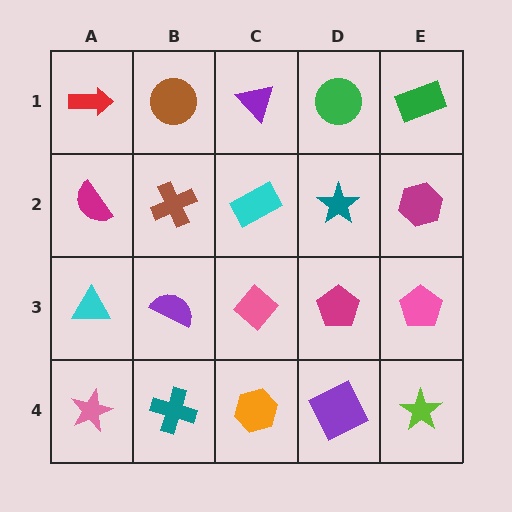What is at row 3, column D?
A magenta pentagon.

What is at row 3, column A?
A cyan triangle.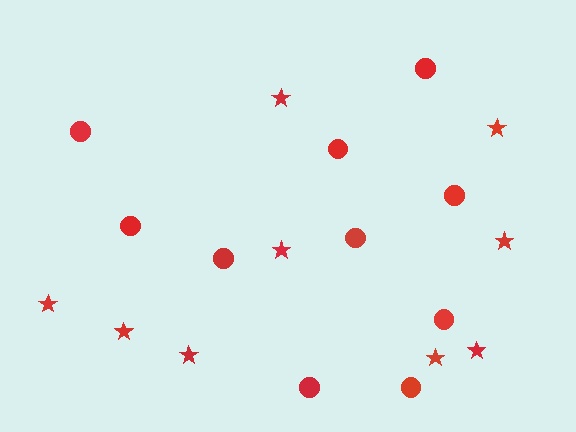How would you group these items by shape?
There are 2 groups: one group of stars (9) and one group of circles (10).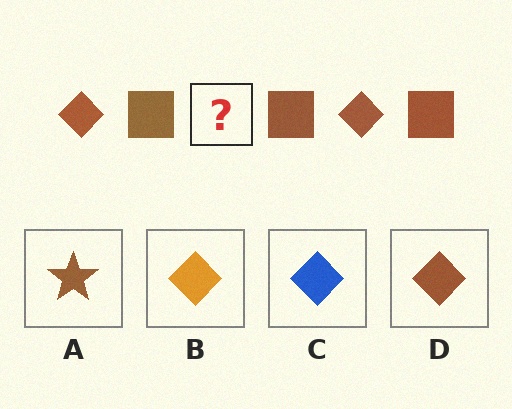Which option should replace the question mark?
Option D.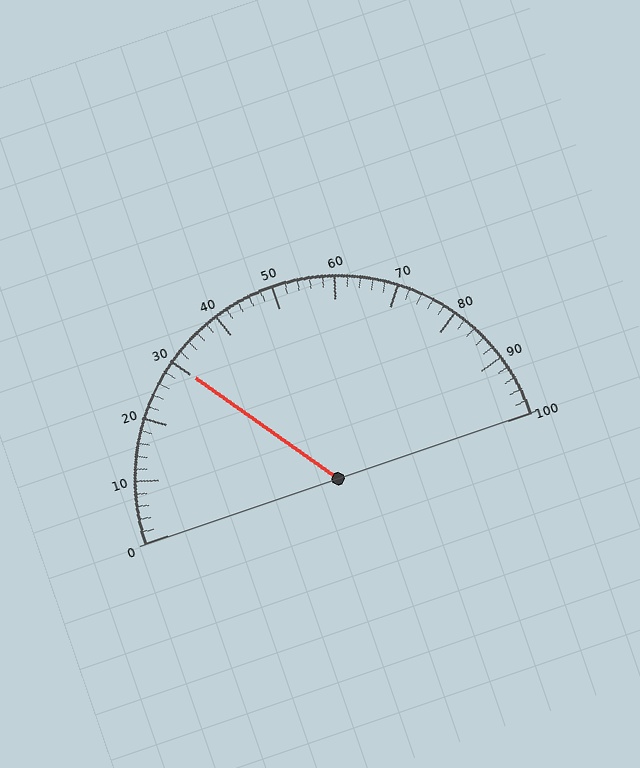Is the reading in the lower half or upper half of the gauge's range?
The reading is in the lower half of the range (0 to 100).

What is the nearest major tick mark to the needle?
The nearest major tick mark is 30.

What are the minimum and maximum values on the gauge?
The gauge ranges from 0 to 100.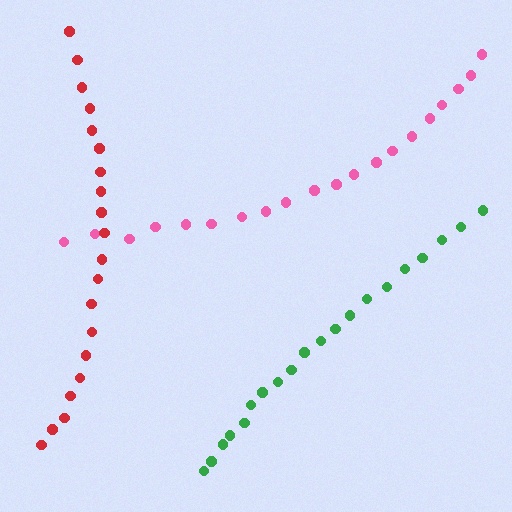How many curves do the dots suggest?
There are 3 distinct paths.